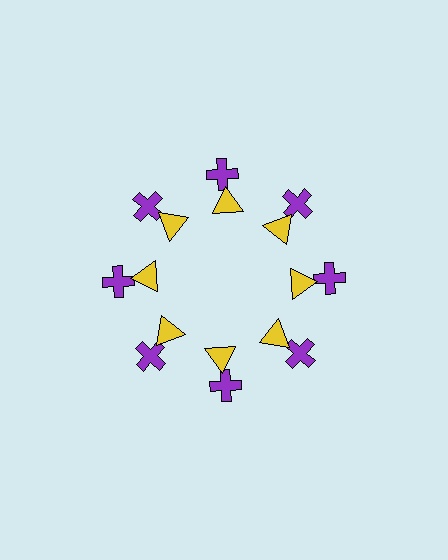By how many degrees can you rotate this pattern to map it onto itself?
The pattern maps onto itself every 45 degrees of rotation.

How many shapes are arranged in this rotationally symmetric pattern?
There are 16 shapes, arranged in 8 groups of 2.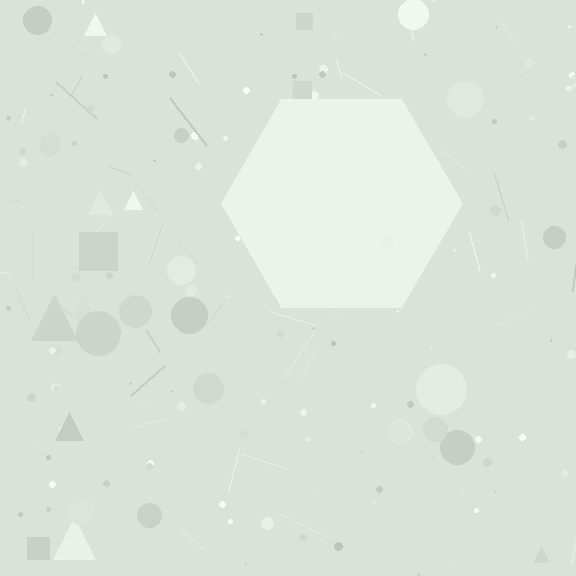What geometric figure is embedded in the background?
A hexagon is embedded in the background.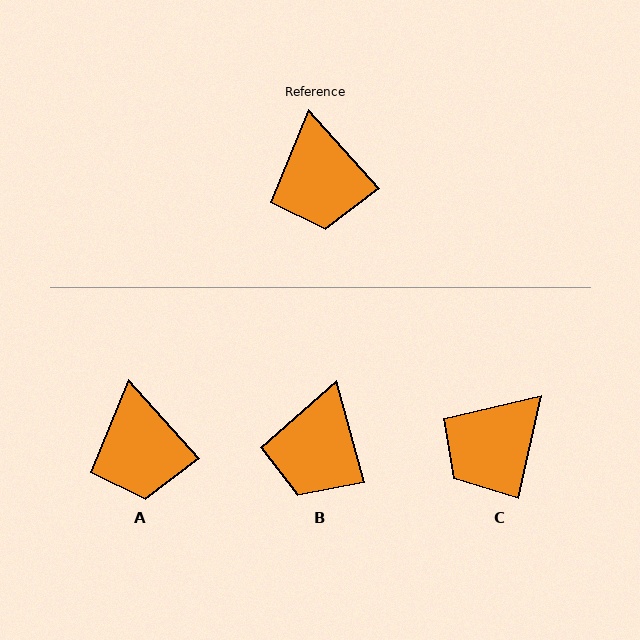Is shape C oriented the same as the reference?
No, it is off by about 54 degrees.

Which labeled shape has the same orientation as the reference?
A.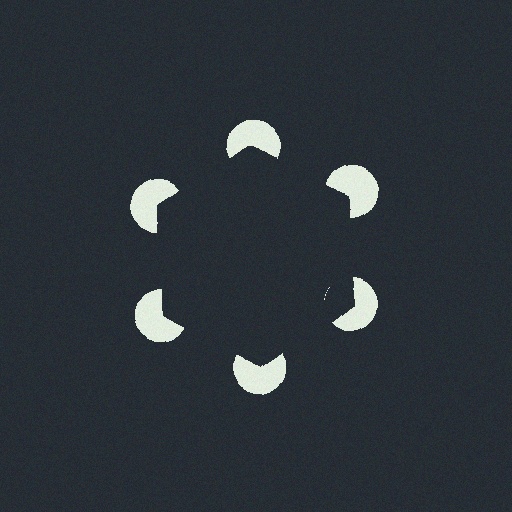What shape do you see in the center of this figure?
An illusory hexagon — its edges are inferred from the aligned wedge cuts in the pac-man discs, not physically drawn.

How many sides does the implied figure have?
6 sides.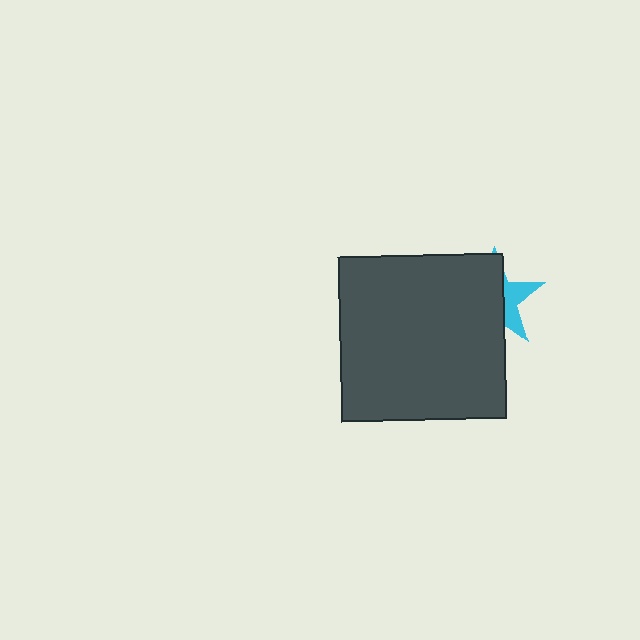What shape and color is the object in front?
The object in front is a dark gray square.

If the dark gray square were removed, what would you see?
You would see the complete cyan star.